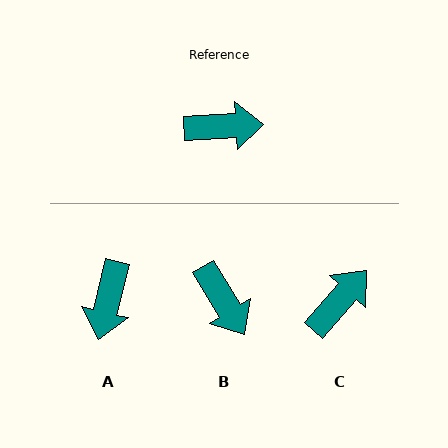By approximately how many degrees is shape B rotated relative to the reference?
Approximately 62 degrees clockwise.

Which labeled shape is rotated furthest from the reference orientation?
A, about 107 degrees away.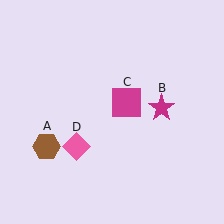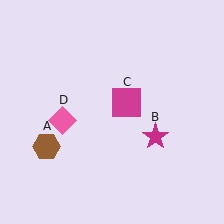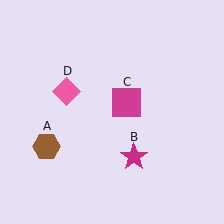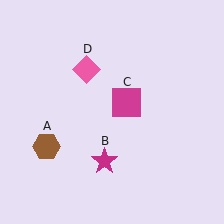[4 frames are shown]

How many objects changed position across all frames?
2 objects changed position: magenta star (object B), pink diamond (object D).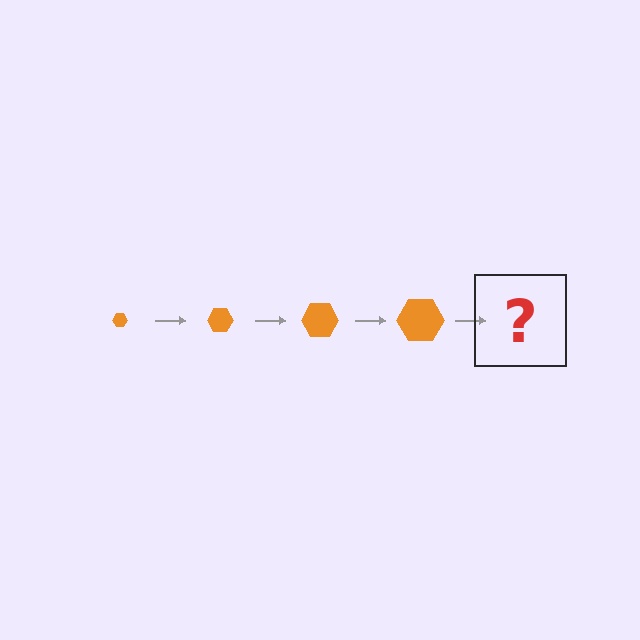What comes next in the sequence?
The next element should be an orange hexagon, larger than the previous one.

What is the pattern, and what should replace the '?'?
The pattern is that the hexagon gets progressively larger each step. The '?' should be an orange hexagon, larger than the previous one.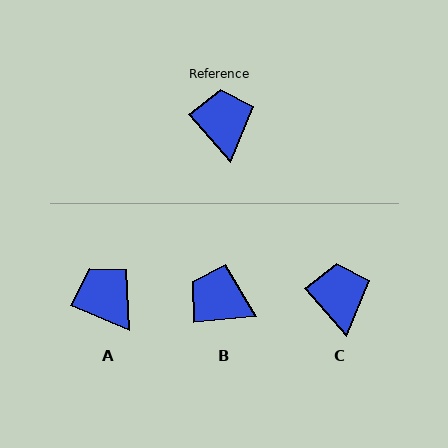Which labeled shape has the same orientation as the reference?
C.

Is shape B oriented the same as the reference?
No, it is off by about 54 degrees.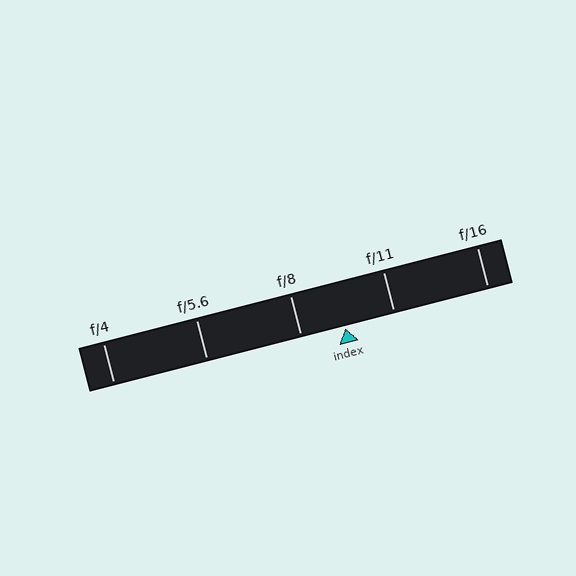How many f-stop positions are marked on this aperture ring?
There are 5 f-stop positions marked.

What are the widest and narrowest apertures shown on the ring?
The widest aperture shown is f/4 and the narrowest is f/16.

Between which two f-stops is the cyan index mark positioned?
The index mark is between f/8 and f/11.